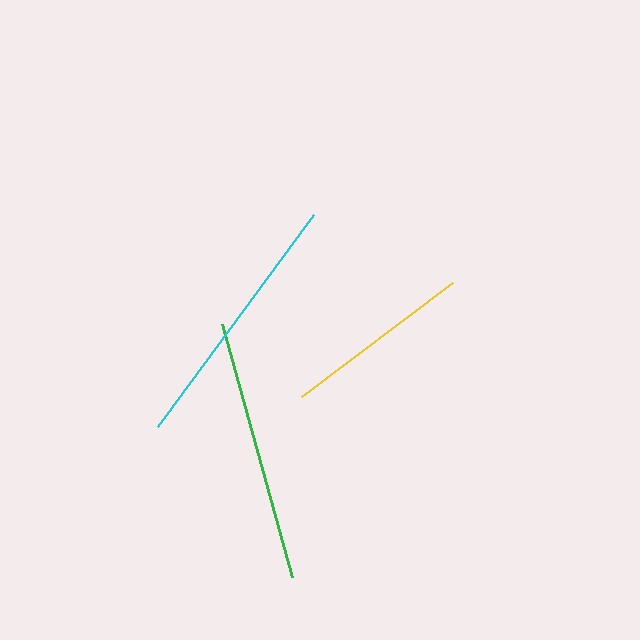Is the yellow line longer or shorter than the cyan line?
The cyan line is longer than the yellow line.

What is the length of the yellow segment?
The yellow segment is approximately 190 pixels long.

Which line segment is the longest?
The cyan line is the longest at approximately 264 pixels.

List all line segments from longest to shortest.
From longest to shortest: cyan, green, yellow.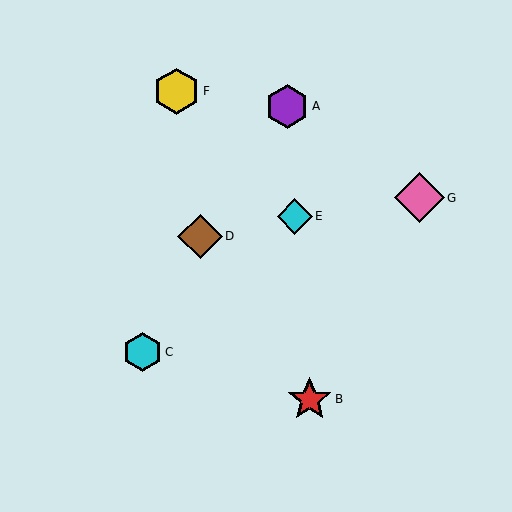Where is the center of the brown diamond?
The center of the brown diamond is at (200, 236).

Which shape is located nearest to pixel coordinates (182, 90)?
The yellow hexagon (labeled F) at (176, 91) is nearest to that location.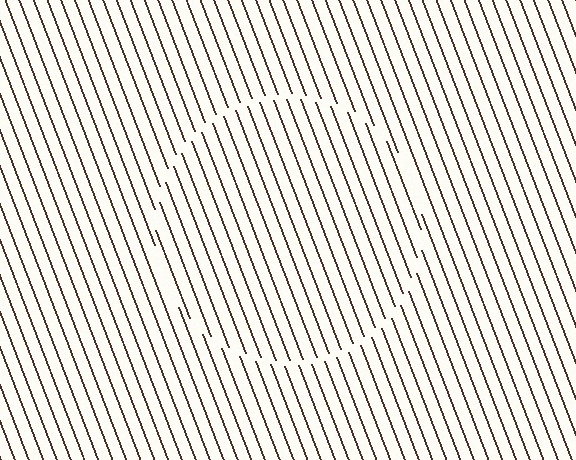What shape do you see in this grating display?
An illusory circle. The interior of the shape contains the same grating, shifted by half a period — the contour is defined by the phase discontinuity where line-ends from the inner and outer gratings abut.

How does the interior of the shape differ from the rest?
The interior of the shape contains the same grating, shifted by half a period — the contour is defined by the phase discontinuity where line-ends from the inner and outer gratings abut.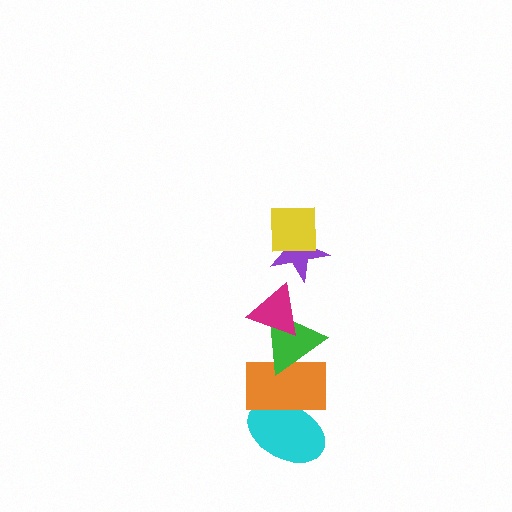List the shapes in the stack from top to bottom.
From top to bottom: the yellow square, the purple star, the magenta triangle, the green triangle, the orange rectangle, the cyan ellipse.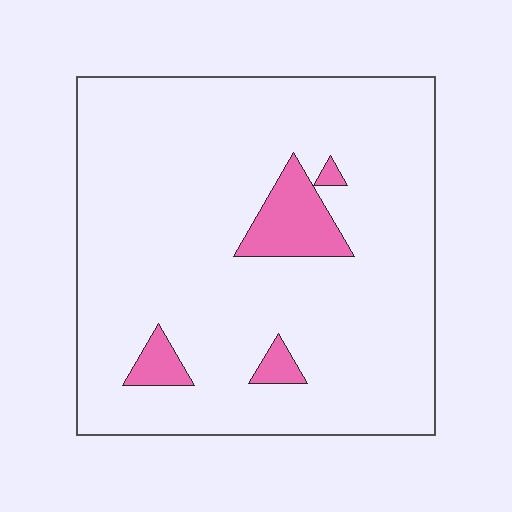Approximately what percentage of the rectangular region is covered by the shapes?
Approximately 10%.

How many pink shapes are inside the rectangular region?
4.